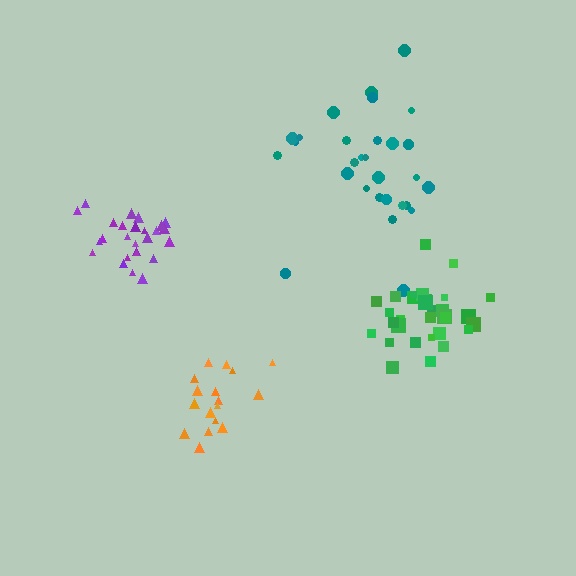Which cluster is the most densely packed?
Purple.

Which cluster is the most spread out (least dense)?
Teal.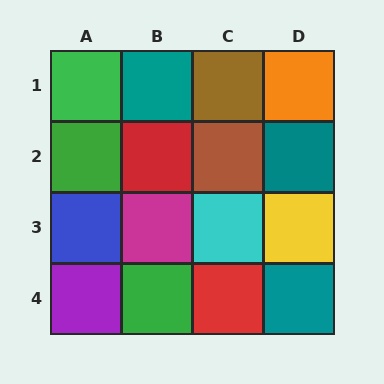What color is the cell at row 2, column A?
Green.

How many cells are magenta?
1 cell is magenta.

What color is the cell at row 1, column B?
Teal.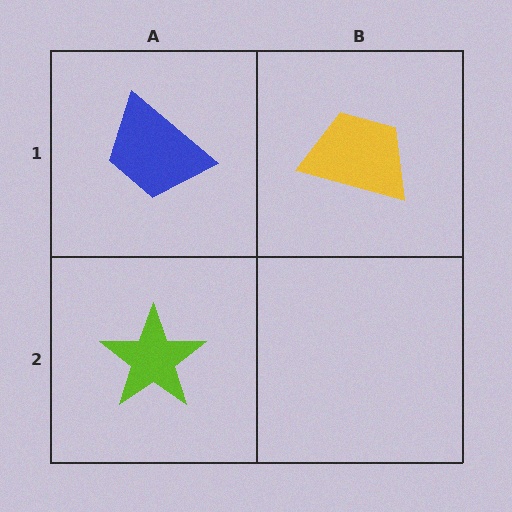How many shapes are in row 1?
2 shapes.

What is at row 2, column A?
A lime star.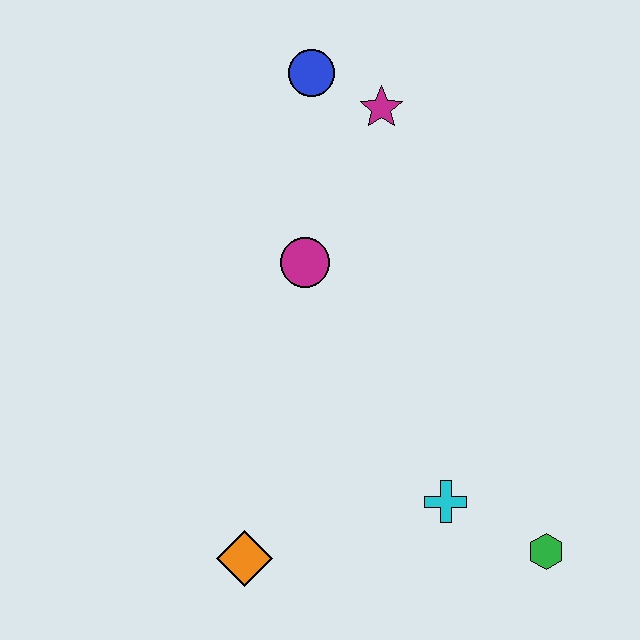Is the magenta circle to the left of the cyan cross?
Yes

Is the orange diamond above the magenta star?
No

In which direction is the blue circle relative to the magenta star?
The blue circle is to the left of the magenta star.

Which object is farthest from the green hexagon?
The blue circle is farthest from the green hexagon.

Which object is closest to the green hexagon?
The cyan cross is closest to the green hexagon.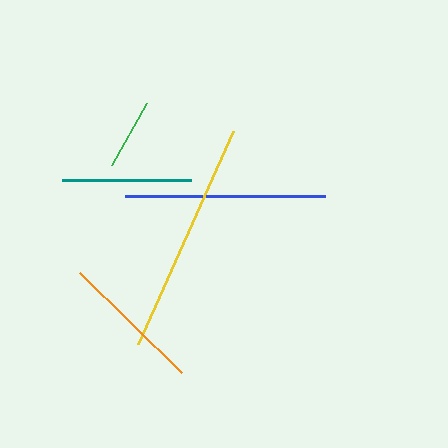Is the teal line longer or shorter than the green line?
The teal line is longer than the green line.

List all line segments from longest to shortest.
From longest to shortest: yellow, blue, orange, teal, green.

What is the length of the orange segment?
The orange segment is approximately 143 pixels long.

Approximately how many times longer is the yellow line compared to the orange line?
The yellow line is approximately 1.6 times the length of the orange line.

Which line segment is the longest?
The yellow line is the longest at approximately 233 pixels.